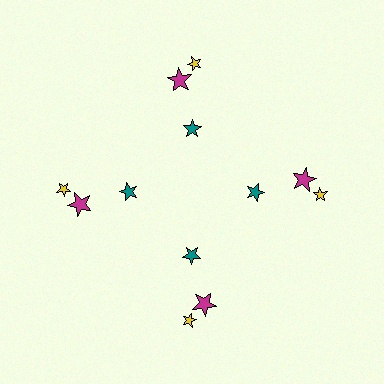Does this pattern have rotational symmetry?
Yes, this pattern has 4-fold rotational symmetry. It looks the same after rotating 90 degrees around the center.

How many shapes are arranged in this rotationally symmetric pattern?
There are 12 shapes, arranged in 4 groups of 3.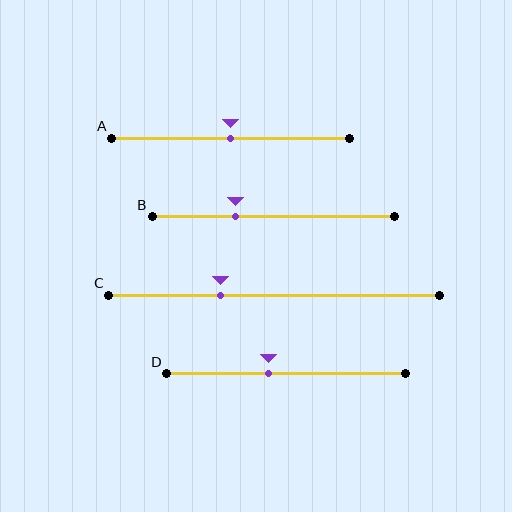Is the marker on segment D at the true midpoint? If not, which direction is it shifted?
No, the marker on segment D is shifted to the left by about 7% of the segment length.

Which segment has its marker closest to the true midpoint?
Segment A has its marker closest to the true midpoint.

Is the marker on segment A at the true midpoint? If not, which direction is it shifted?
Yes, the marker on segment A is at the true midpoint.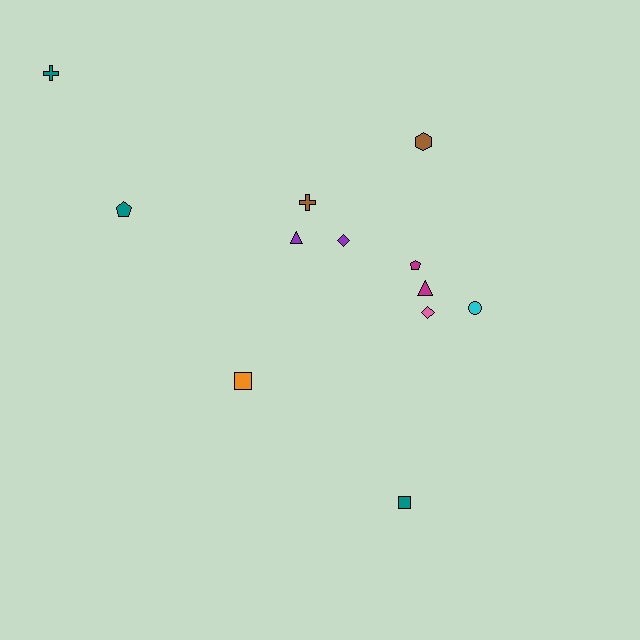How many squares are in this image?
There are 2 squares.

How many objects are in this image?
There are 12 objects.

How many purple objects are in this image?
There are 2 purple objects.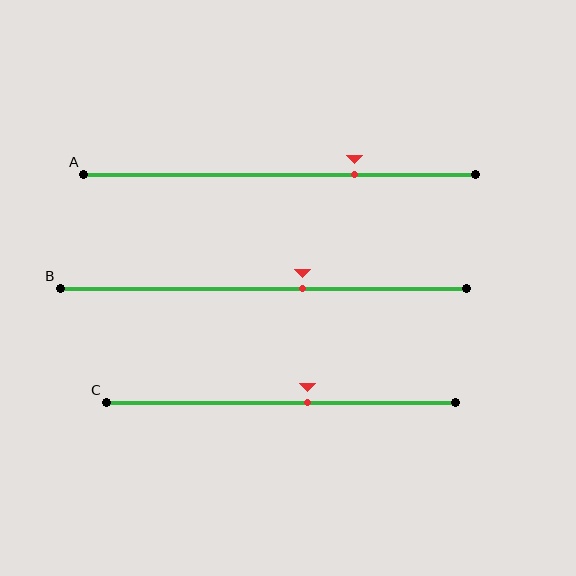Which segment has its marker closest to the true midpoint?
Segment C has its marker closest to the true midpoint.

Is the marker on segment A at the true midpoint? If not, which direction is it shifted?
No, the marker on segment A is shifted to the right by about 19% of the segment length.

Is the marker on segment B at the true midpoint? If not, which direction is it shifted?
No, the marker on segment B is shifted to the right by about 10% of the segment length.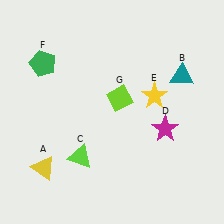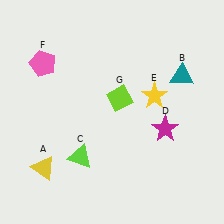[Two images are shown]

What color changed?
The pentagon (F) changed from green in Image 1 to pink in Image 2.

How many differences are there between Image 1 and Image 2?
There is 1 difference between the two images.